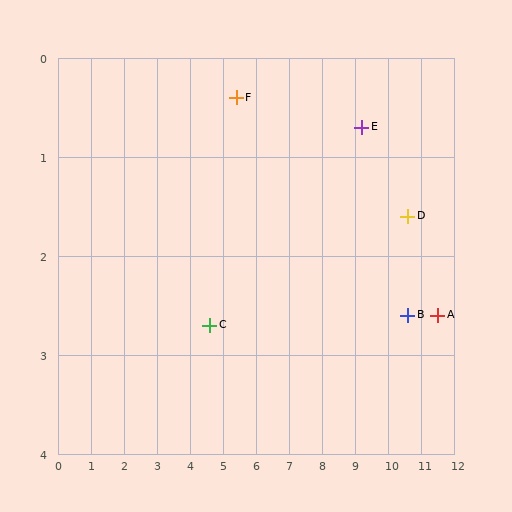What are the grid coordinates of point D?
Point D is at approximately (10.6, 1.6).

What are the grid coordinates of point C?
Point C is at approximately (4.6, 2.7).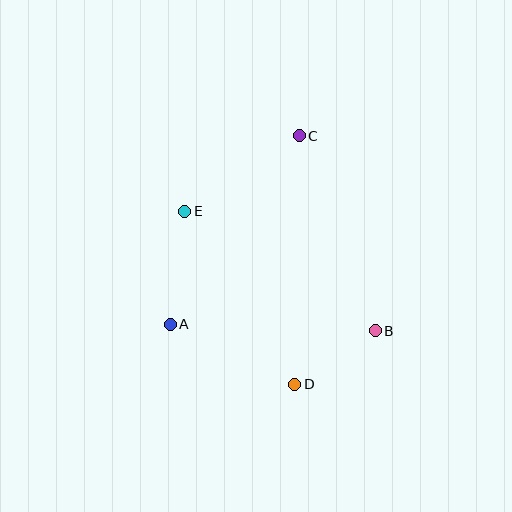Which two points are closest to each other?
Points B and D are closest to each other.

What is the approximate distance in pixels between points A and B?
The distance between A and B is approximately 205 pixels.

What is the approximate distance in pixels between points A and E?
The distance between A and E is approximately 114 pixels.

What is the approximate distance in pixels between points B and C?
The distance between B and C is approximately 209 pixels.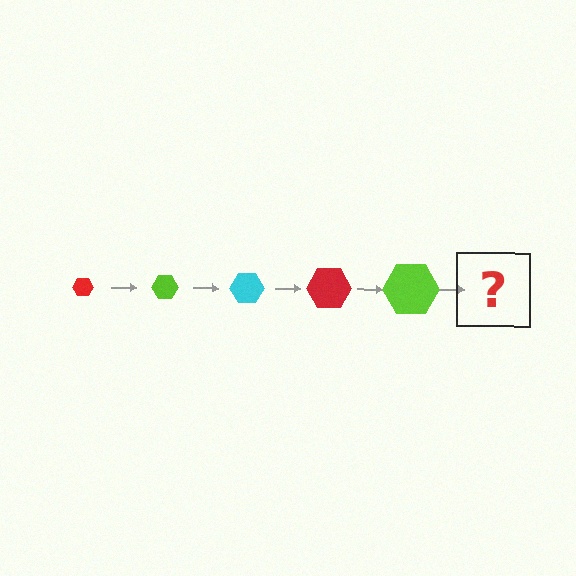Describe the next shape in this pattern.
It should be a cyan hexagon, larger than the previous one.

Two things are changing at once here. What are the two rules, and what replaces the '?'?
The two rules are that the hexagon grows larger each step and the color cycles through red, lime, and cyan. The '?' should be a cyan hexagon, larger than the previous one.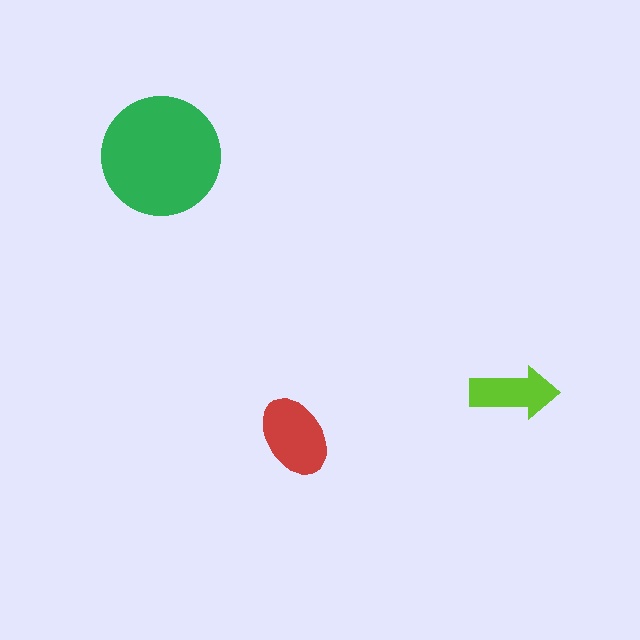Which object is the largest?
The green circle.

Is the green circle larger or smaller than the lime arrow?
Larger.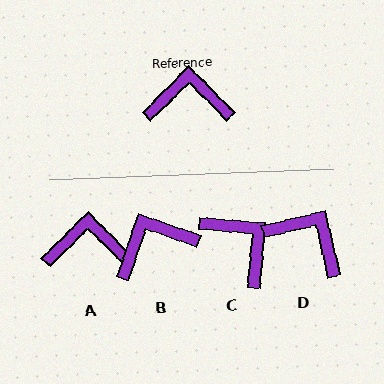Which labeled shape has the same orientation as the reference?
A.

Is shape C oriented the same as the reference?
No, it is off by about 50 degrees.